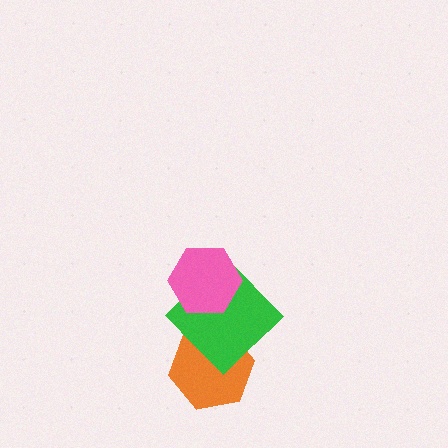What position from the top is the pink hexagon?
The pink hexagon is 1st from the top.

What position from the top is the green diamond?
The green diamond is 2nd from the top.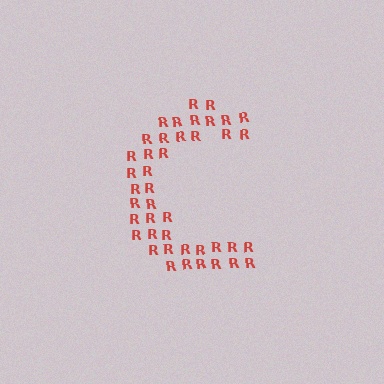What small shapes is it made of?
It is made of small letter R's.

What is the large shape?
The large shape is the letter C.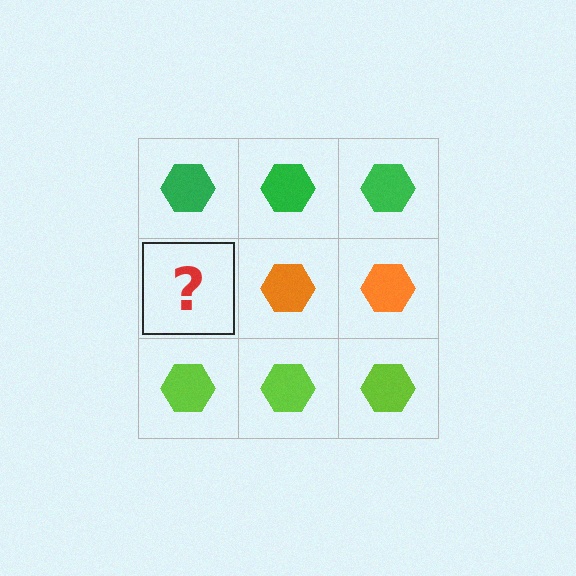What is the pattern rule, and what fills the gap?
The rule is that each row has a consistent color. The gap should be filled with an orange hexagon.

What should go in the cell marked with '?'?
The missing cell should contain an orange hexagon.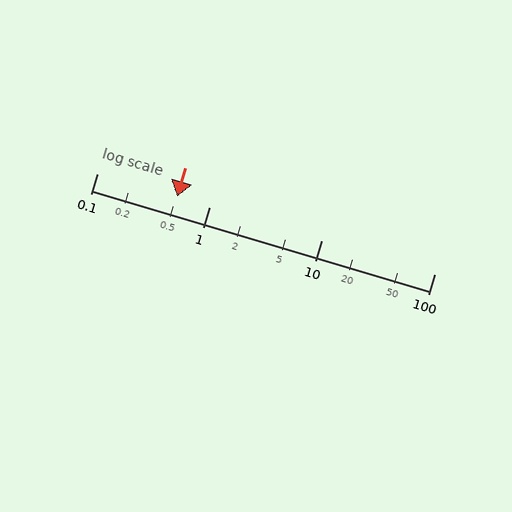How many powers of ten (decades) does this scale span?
The scale spans 3 decades, from 0.1 to 100.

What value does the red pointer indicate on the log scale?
The pointer indicates approximately 0.51.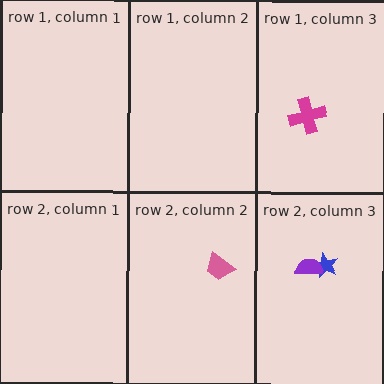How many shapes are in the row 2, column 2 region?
1.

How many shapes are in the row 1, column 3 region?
1.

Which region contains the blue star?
The row 2, column 3 region.